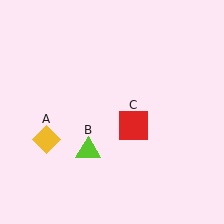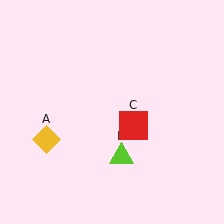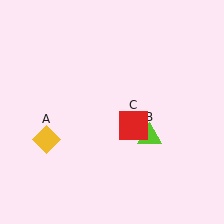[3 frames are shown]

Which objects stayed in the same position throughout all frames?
Yellow diamond (object A) and red square (object C) remained stationary.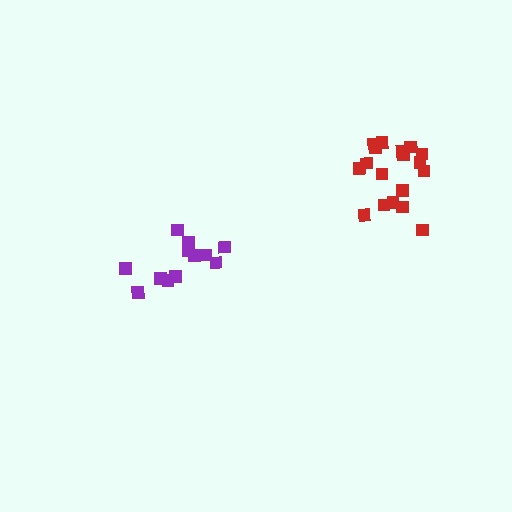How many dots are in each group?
Group 1: 12 dots, Group 2: 18 dots (30 total).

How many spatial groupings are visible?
There are 2 spatial groupings.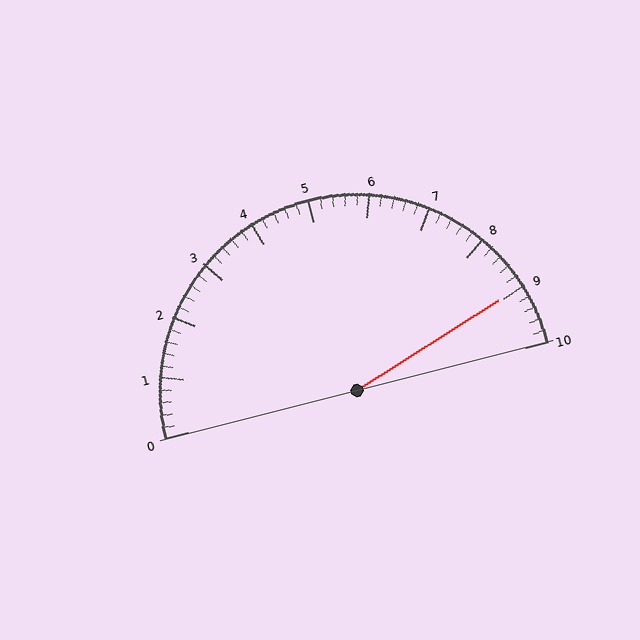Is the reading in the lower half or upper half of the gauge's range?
The reading is in the upper half of the range (0 to 10).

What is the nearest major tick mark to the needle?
The nearest major tick mark is 9.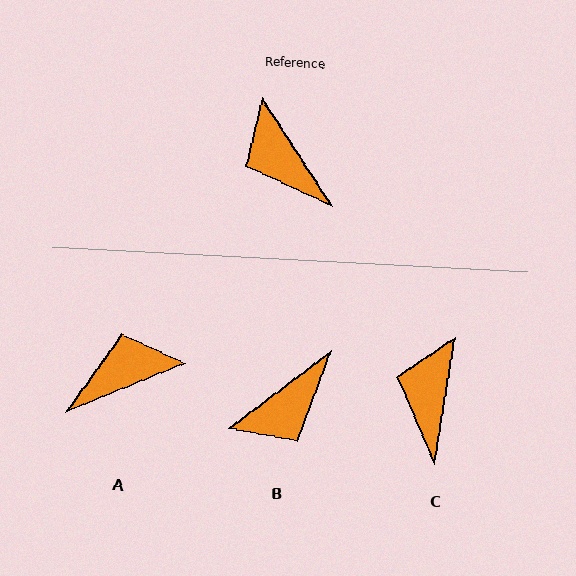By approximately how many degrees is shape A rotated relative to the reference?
Approximately 101 degrees clockwise.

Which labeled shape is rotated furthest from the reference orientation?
A, about 101 degrees away.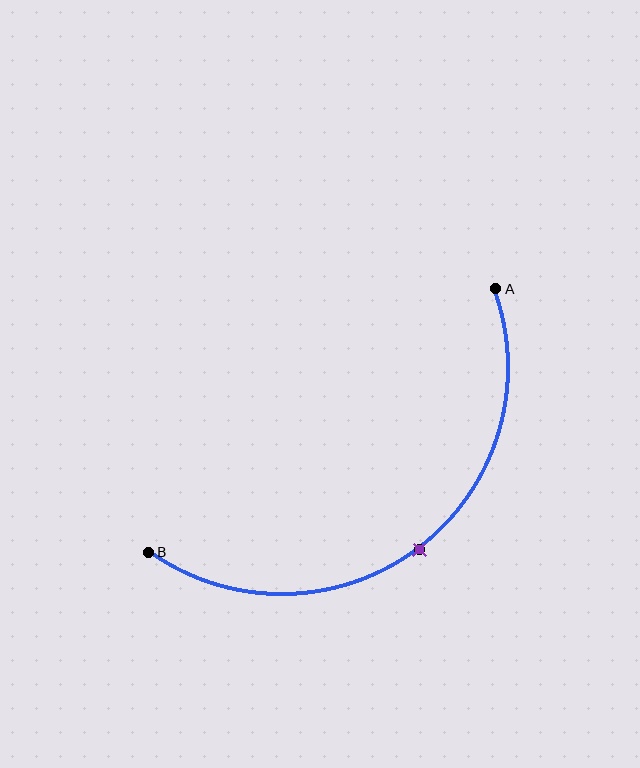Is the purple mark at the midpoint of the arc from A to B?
Yes. The purple mark lies on the arc at equal arc-length from both A and B — it is the arc midpoint.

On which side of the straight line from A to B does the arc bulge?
The arc bulges below and to the right of the straight line connecting A and B.